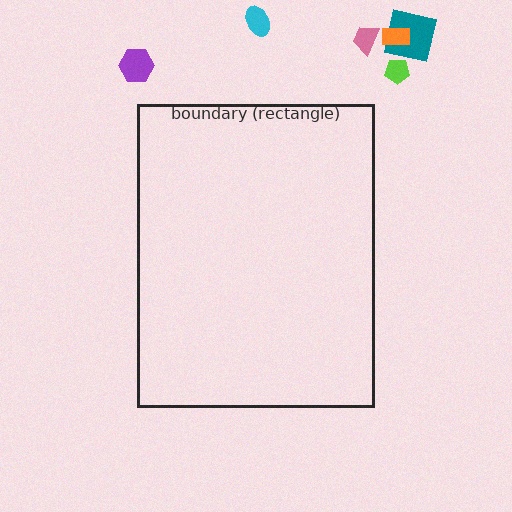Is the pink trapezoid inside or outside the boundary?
Outside.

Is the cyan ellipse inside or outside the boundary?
Outside.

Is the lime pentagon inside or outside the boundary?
Outside.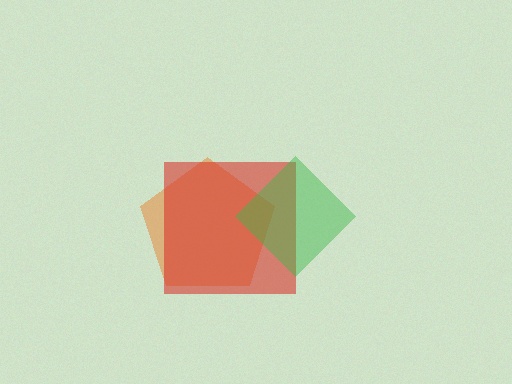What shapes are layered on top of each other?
The layered shapes are: an orange pentagon, a red square, a green diamond.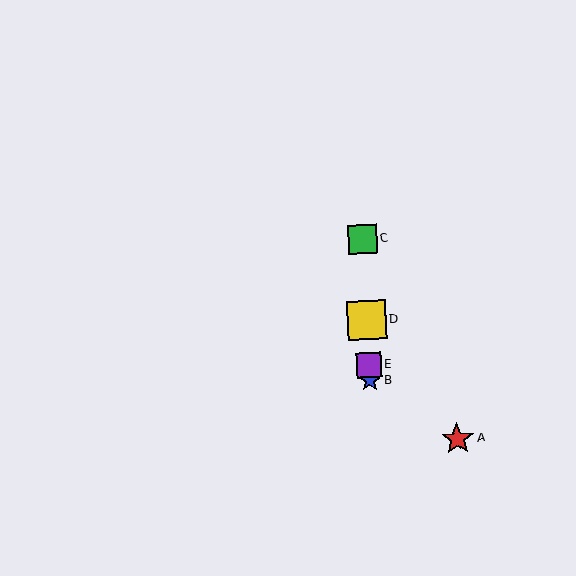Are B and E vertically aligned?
Yes, both are at x≈370.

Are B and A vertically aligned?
No, B is at x≈370 and A is at x≈457.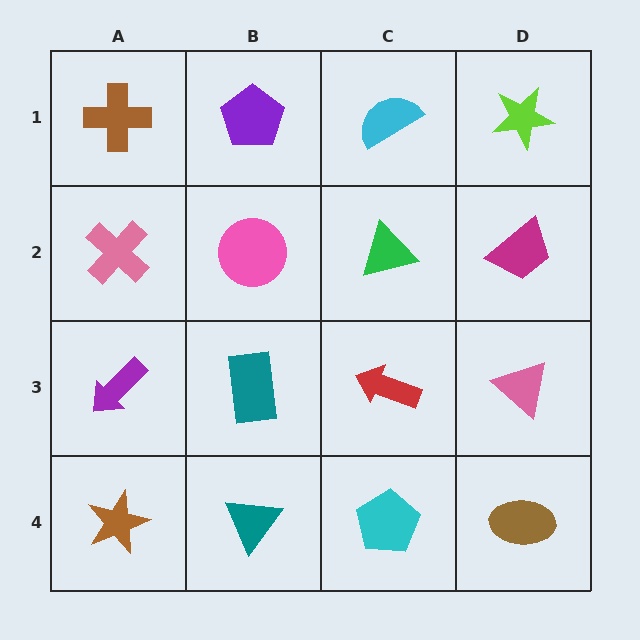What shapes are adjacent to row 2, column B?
A purple pentagon (row 1, column B), a teal rectangle (row 3, column B), a pink cross (row 2, column A), a green triangle (row 2, column C).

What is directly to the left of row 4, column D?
A cyan pentagon.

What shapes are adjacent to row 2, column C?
A cyan semicircle (row 1, column C), a red arrow (row 3, column C), a pink circle (row 2, column B), a magenta trapezoid (row 2, column D).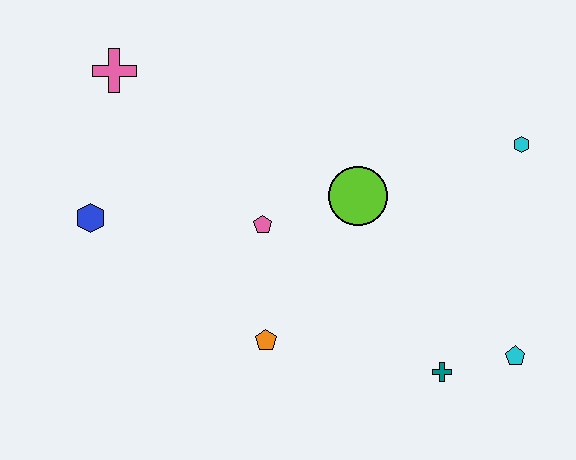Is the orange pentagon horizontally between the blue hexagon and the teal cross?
Yes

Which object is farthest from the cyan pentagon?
The pink cross is farthest from the cyan pentagon.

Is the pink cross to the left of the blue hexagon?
No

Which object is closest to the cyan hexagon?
The lime circle is closest to the cyan hexagon.